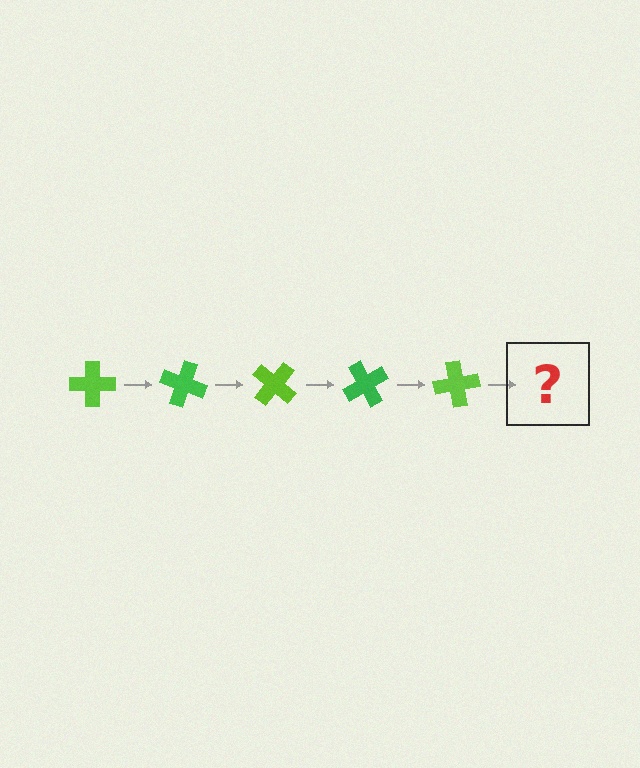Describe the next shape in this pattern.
It should be a green cross, rotated 100 degrees from the start.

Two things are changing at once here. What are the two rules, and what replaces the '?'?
The two rules are that it rotates 20 degrees each step and the color cycles through lime and green. The '?' should be a green cross, rotated 100 degrees from the start.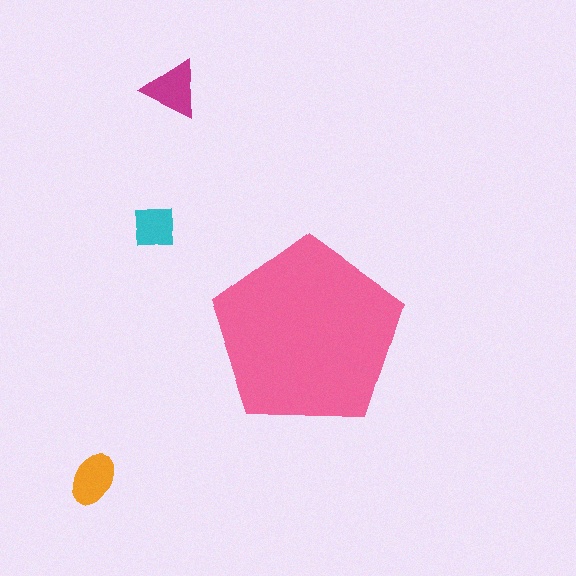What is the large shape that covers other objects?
A pink pentagon.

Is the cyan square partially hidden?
No, the cyan square is fully visible.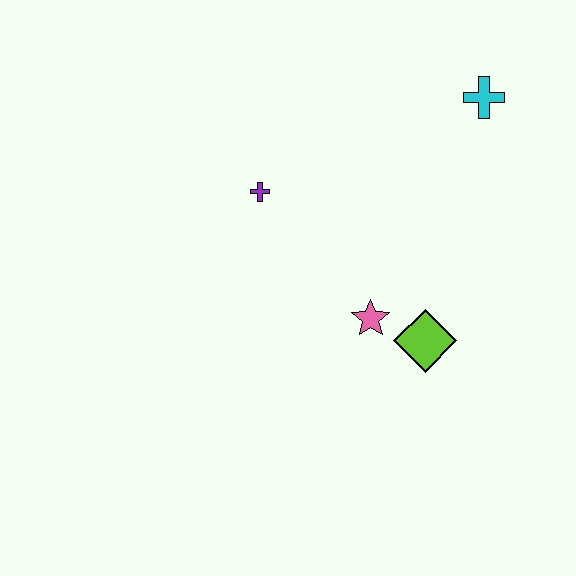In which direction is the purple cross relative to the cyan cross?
The purple cross is to the left of the cyan cross.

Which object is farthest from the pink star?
The cyan cross is farthest from the pink star.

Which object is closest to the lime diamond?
The pink star is closest to the lime diamond.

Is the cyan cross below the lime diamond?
No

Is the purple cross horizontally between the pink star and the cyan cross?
No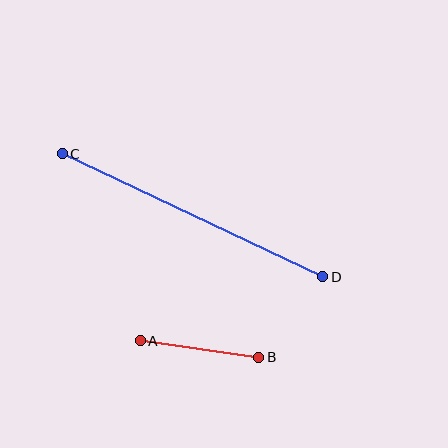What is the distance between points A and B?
The distance is approximately 120 pixels.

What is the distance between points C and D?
The distance is approximately 288 pixels.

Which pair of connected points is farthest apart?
Points C and D are farthest apart.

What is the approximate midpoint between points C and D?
The midpoint is at approximately (192, 215) pixels.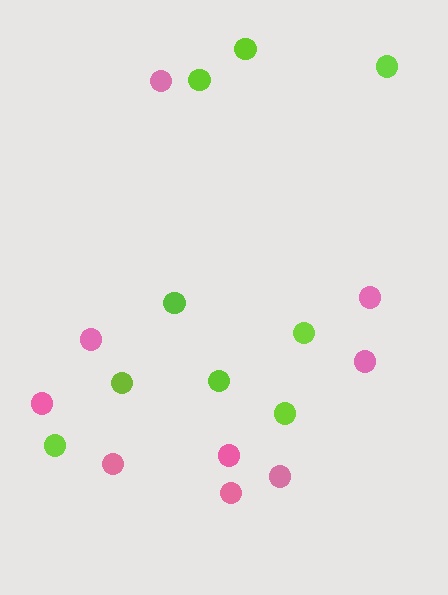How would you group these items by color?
There are 2 groups: one group of lime circles (9) and one group of pink circles (9).